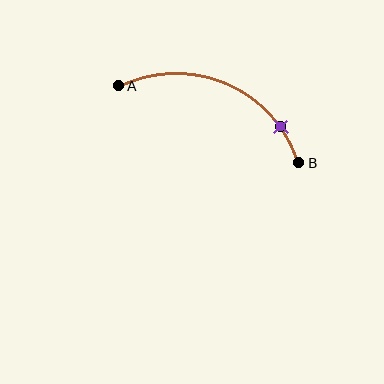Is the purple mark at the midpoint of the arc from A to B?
No. The purple mark lies on the arc but is closer to endpoint B. The arc midpoint would be at the point on the curve equidistant along the arc from both A and B.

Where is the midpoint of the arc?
The arc midpoint is the point on the curve farthest from the straight line joining A and B. It sits above that line.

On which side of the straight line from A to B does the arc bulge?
The arc bulges above the straight line connecting A and B.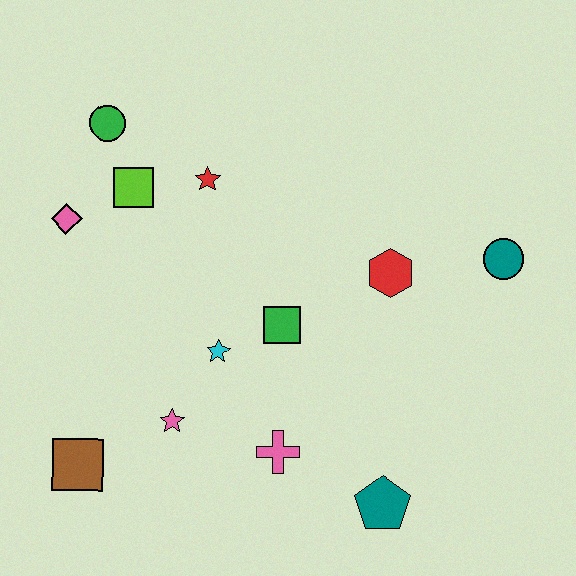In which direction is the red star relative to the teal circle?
The red star is to the left of the teal circle.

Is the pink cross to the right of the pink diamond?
Yes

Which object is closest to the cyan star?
The green square is closest to the cyan star.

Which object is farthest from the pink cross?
The green circle is farthest from the pink cross.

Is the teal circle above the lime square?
No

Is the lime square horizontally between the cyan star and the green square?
No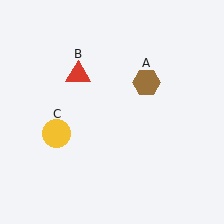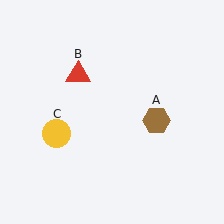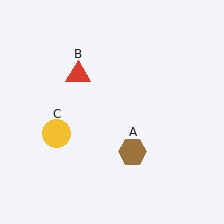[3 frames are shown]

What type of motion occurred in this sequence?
The brown hexagon (object A) rotated clockwise around the center of the scene.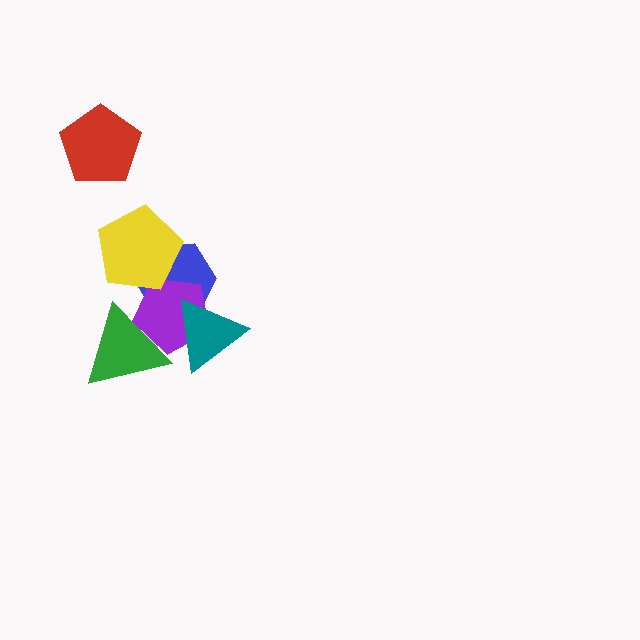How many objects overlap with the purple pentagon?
4 objects overlap with the purple pentagon.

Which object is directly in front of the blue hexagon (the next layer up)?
The purple pentagon is directly in front of the blue hexagon.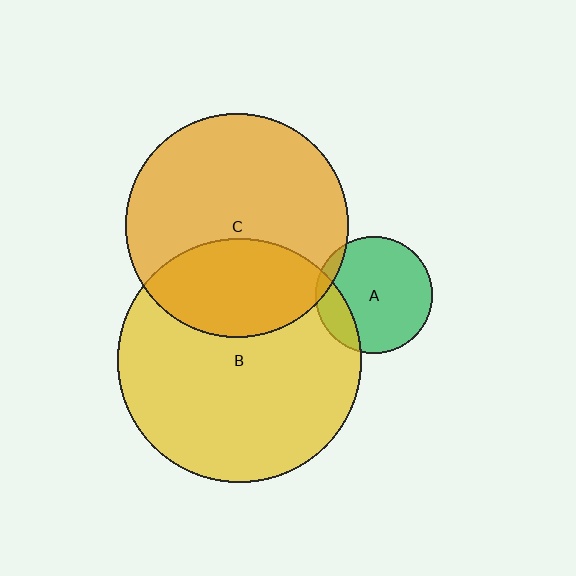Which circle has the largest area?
Circle B (yellow).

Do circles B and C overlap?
Yes.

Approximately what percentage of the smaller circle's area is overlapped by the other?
Approximately 35%.